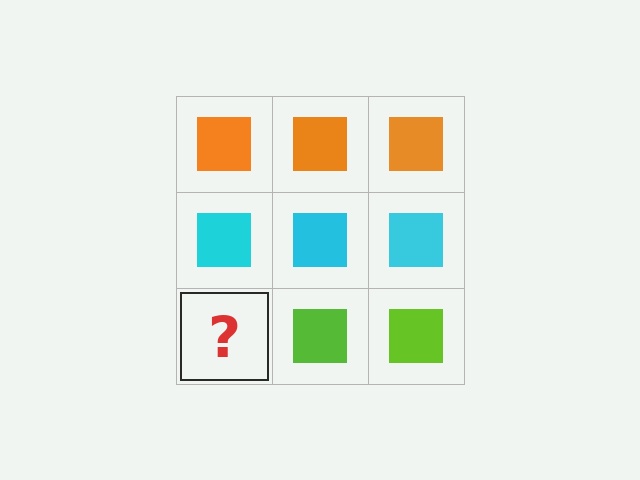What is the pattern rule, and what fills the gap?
The rule is that each row has a consistent color. The gap should be filled with a lime square.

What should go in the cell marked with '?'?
The missing cell should contain a lime square.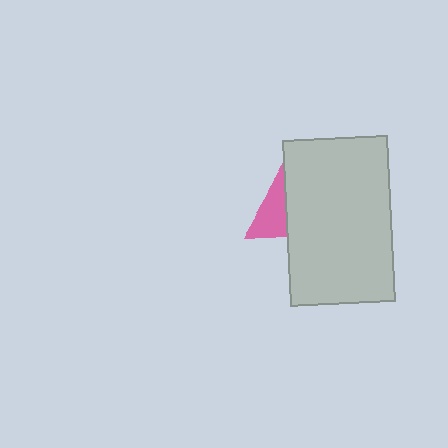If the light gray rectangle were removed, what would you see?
You would see the complete pink triangle.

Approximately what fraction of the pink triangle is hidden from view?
Roughly 56% of the pink triangle is hidden behind the light gray rectangle.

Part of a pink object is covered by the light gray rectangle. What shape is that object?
It is a triangle.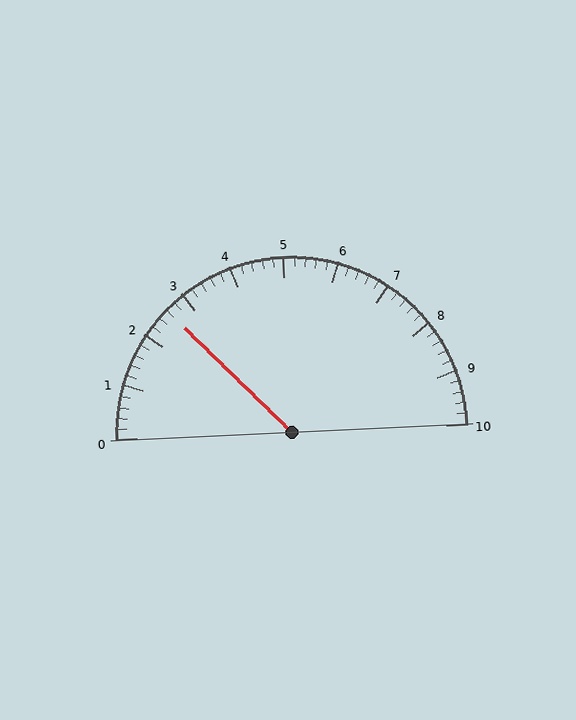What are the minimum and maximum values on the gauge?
The gauge ranges from 0 to 10.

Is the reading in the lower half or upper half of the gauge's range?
The reading is in the lower half of the range (0 to 10).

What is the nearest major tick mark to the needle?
The nearest major tick mark is 3.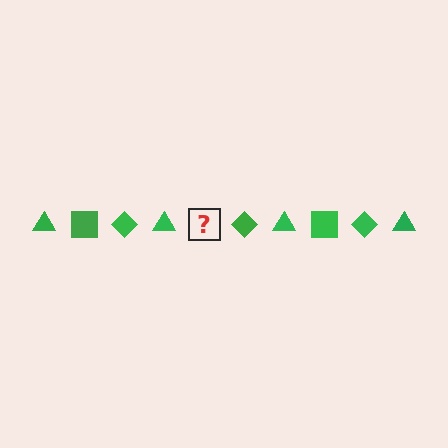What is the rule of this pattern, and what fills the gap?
The rule is that the pattern cycles through triangle, square, diamond shapes in green. The gap should be filled with a green square.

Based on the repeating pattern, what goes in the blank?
The blank should be a green square.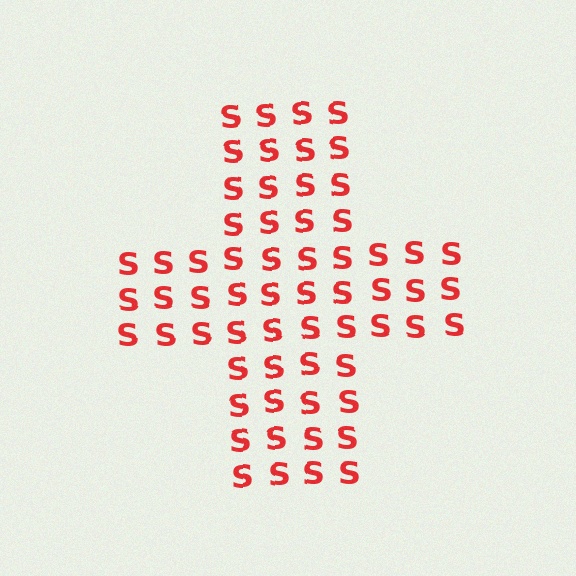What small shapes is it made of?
It is made of small letter S's.